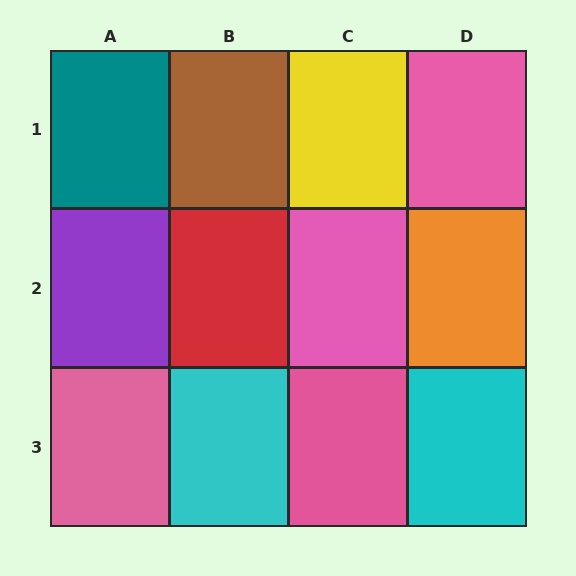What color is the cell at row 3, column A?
Pink.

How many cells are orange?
1 cell is orange.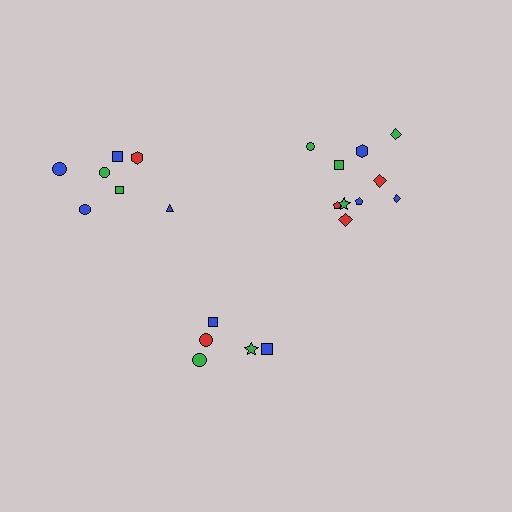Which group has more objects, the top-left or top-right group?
The top-right group.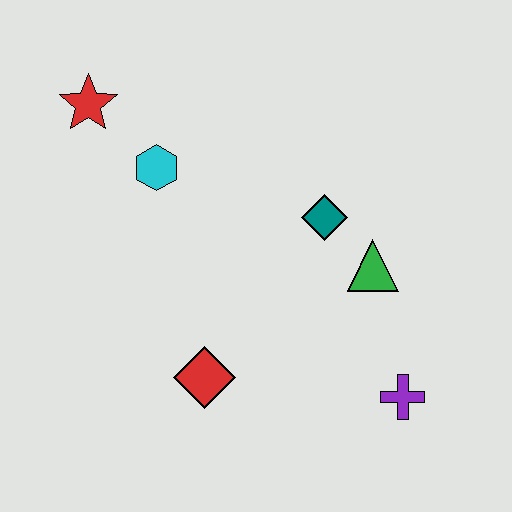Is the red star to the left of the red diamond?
Yes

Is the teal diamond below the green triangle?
No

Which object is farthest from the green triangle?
The red star is farthest from the green triangle.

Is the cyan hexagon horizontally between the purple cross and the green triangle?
No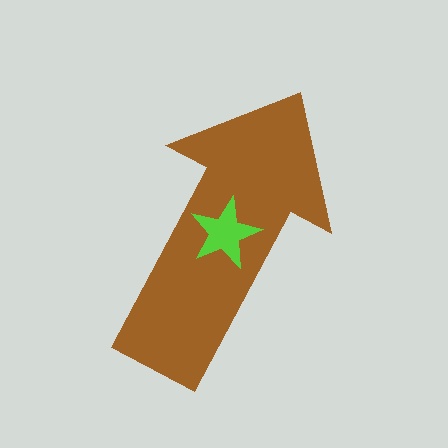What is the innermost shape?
The lime star.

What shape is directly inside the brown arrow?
The lime star.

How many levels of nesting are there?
2.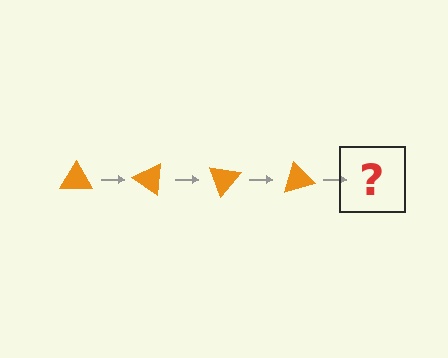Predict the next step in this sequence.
The next step is an orange triangle rotated 140 degrees.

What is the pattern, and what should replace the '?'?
The pattern is that the triangle rotates 35 degrees each step. The '?' should be an orange triangle rotated 140 degrees.